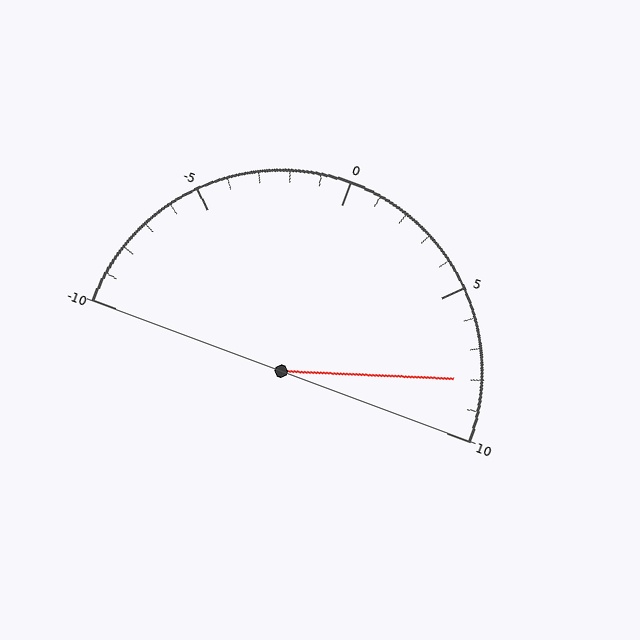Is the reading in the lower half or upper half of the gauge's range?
The reading is in the upper half of the range (-10 to 10).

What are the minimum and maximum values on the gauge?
The gauge ranges from -10 to 10.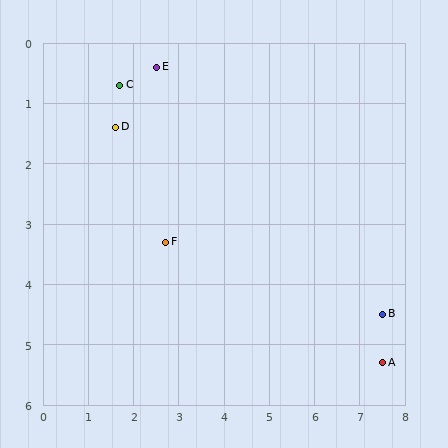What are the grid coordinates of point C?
Point C is at approximately (1.7, 0.7).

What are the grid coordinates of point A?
Point A is at approximately (7.5, 5.3).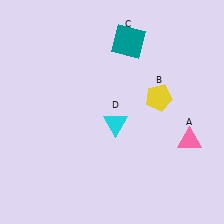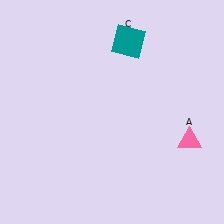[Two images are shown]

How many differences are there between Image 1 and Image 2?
There are 2 differences between the two images.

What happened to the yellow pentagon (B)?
The yellow pentagon (B) was removed in Image 2. It was in the top-right area of Image 1.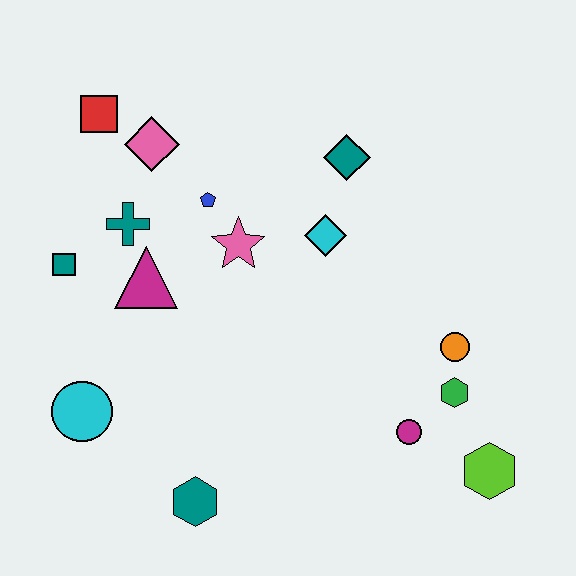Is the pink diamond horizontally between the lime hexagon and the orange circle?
No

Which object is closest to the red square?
The pink diamond is closest to the red square.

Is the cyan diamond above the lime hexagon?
Yes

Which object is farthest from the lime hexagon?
The red square is farthest from the lime hexagon.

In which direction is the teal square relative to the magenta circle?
The teal square is to the left of the magenta circle.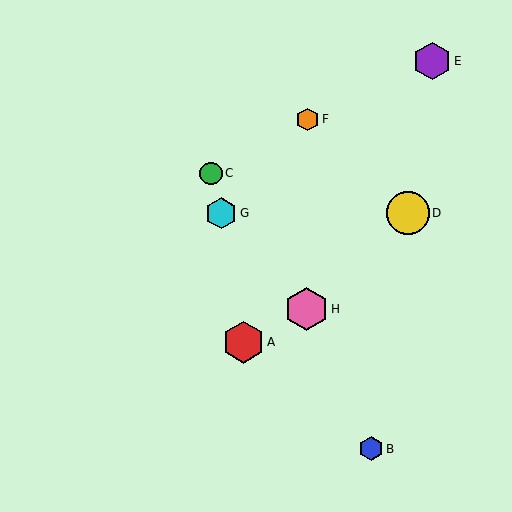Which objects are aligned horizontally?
Objects D, G are aligned horizontally.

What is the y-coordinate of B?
Object B is at y≈449.